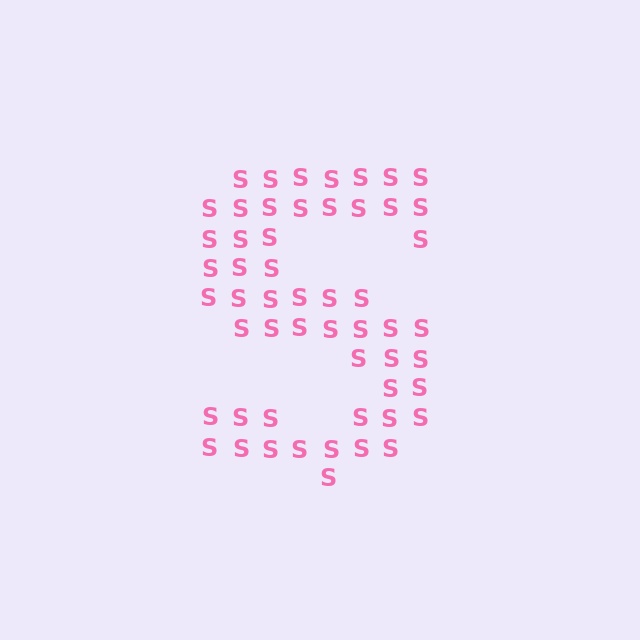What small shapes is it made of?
It is made of small letter S's.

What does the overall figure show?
The overall figure shows the letter S.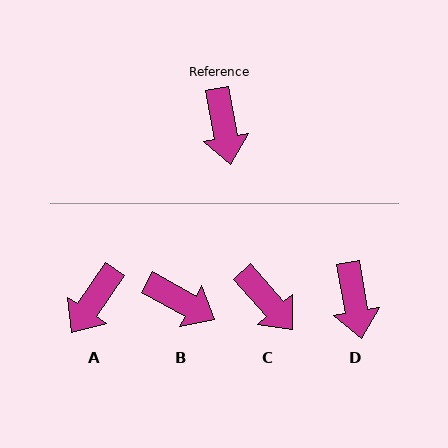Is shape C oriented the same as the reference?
No, it is off by about 31 degrees.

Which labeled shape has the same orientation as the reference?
D.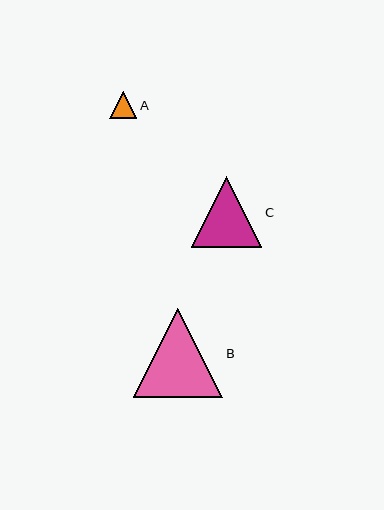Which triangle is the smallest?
Triangle A is the smallest with a size of approximately 27 pixels.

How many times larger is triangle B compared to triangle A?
Triangle B is approximately 3.3 times the size of triangle A.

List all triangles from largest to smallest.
From largest to smallest: B, C, A.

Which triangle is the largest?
Triangle B is the largest with a size of approximately 90 pixels.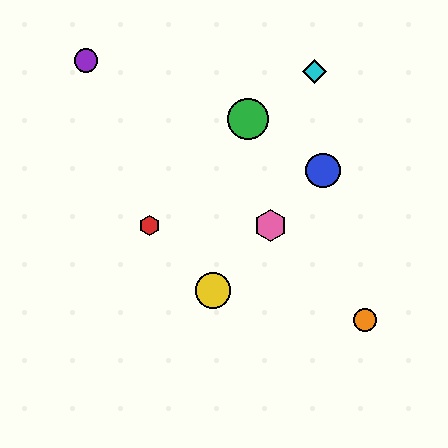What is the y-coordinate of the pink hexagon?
The pink hexagon is at y≈225.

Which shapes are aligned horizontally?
The red hexagon, the pink hexagon are aligned horizontally.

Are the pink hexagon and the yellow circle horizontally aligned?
No, the pink hexagon is at y≈225 and the yellow circle is at y≈291.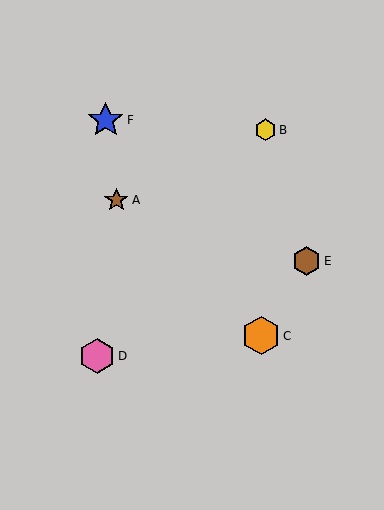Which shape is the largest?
The orange hexagon (labeled C) is the largest.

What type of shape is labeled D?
Shape D is a pink hexagon.